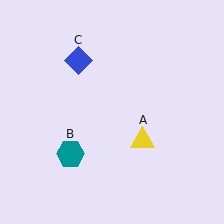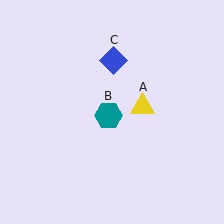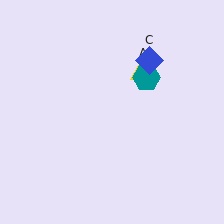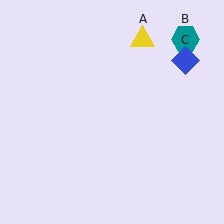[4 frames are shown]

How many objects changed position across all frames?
3 objects changed position: yellow triangle (object A), teal hexagon (object B), blue diamond (object C).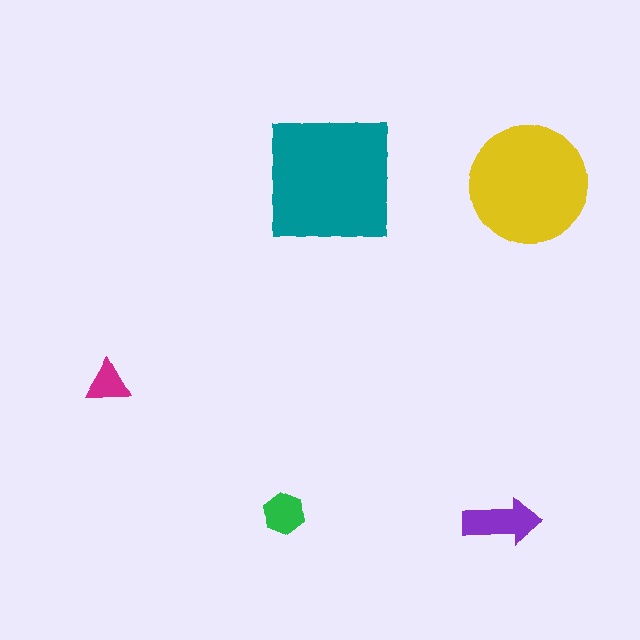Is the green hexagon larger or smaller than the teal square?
Smaller.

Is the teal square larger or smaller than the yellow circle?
Larger.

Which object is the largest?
The teal square.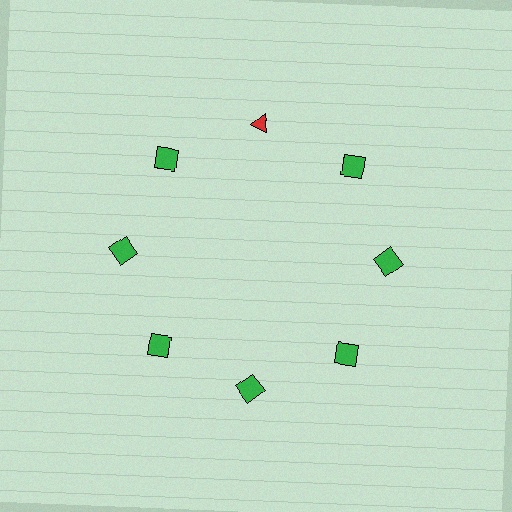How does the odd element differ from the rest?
It differs in both color (red instead of green) and shape (triangle instead of square).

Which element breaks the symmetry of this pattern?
The red triangle at roughly the 12 o'clock position breaks the symmetry. All other shapes are green squares.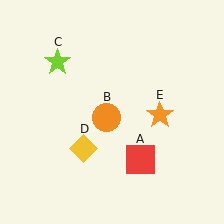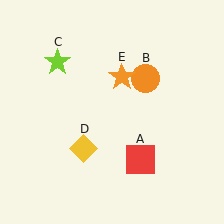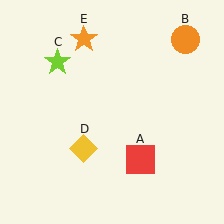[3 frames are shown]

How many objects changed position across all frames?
2 objects changed position: orange circle (object B), orange star (object E).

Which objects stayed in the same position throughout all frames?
Red square (object A) and lime star (object C) and yellow diamond (object D) remained stationary.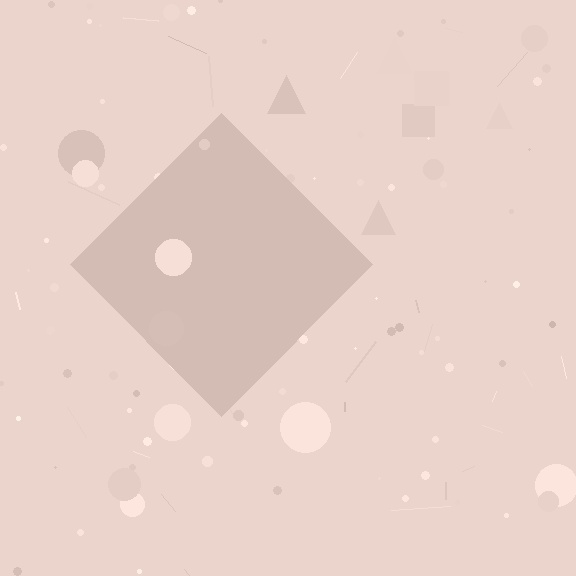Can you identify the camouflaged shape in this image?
The camouflaged shape is a diamond.